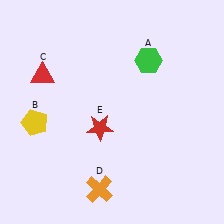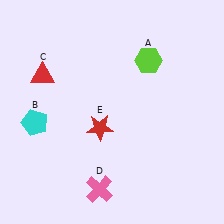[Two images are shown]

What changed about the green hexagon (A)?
In Image 1, A is green. In Image 2, it changed to lime.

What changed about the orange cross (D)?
In Image 1, D is orange. In Image 2, it changed to pink.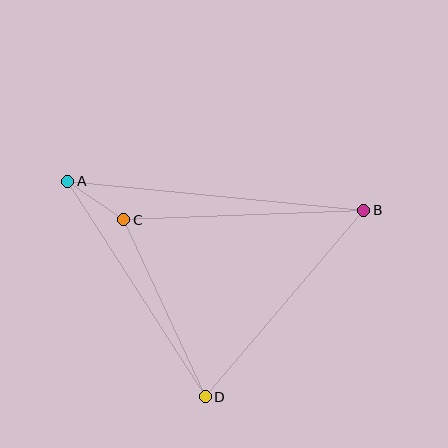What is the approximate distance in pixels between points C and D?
The distance between C and D is approximately 195 pixels.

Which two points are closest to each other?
Points A and C are closest to each other.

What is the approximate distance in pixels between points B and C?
The distance between B and C is approximately 240 pixels.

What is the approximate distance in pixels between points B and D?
The distance between B and D is approximately 245 pixels.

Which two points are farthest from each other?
Points A and B are farthest from each other.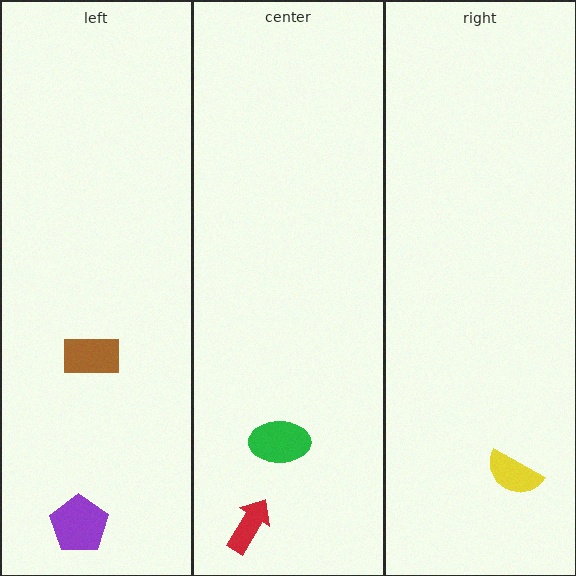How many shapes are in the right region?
1.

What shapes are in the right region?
The yellow semicircle.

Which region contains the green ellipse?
The center region.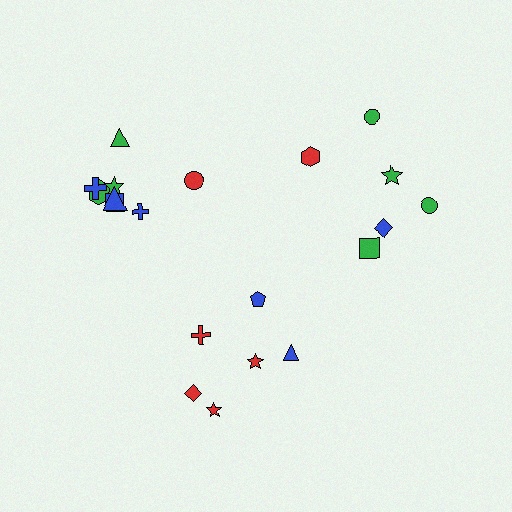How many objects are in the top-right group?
There are 6 objects.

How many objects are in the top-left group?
There are 8 objects.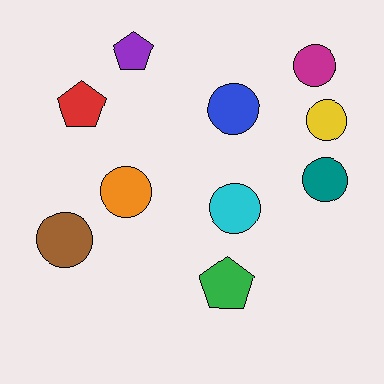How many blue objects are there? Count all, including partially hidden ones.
There is 1 blue object.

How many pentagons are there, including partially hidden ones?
There are 3 pentagons.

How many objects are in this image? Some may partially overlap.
There are 10 objects.